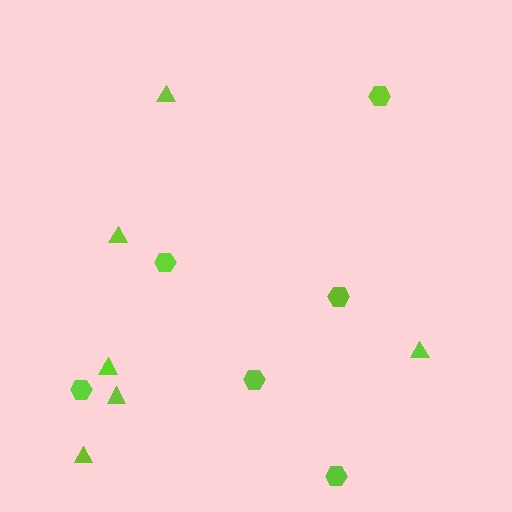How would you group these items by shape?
There are 2 groups: one group of triangles (6) and one group of hexagons (6).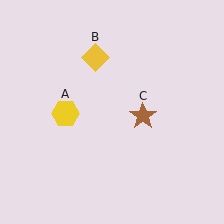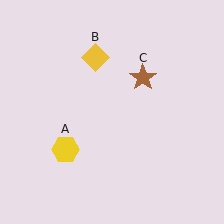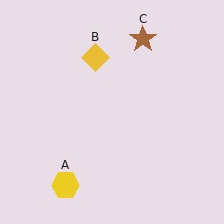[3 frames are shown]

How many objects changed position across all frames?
2 objects changed position: yellow hexagon (object A), brown star (object C).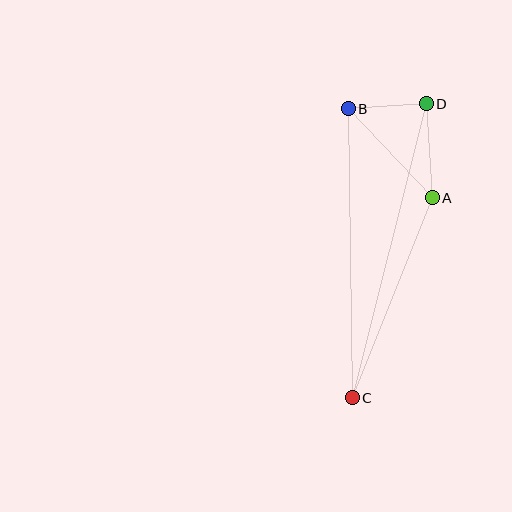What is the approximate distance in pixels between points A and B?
The distance between A and B is approximately 122 pixels.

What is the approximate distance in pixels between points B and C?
The distance between B and C is approximately 289 pixels.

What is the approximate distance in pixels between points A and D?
The distance between A and D is approximately 94 pixels.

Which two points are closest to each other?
Points B and D are closest to each other.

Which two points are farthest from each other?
Points C and D are farthest from each other.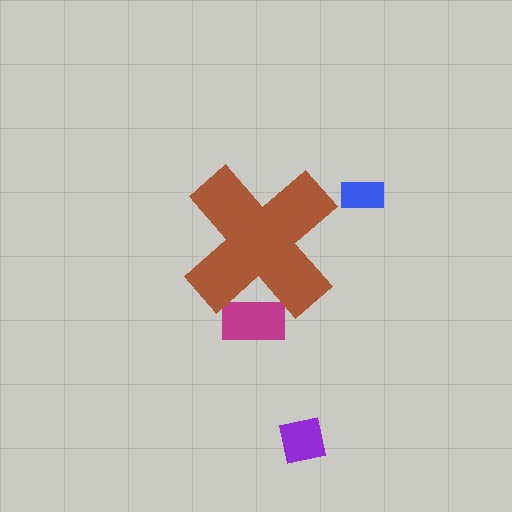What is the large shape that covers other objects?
A brown cross.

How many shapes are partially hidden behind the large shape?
1 shape is partially hidden.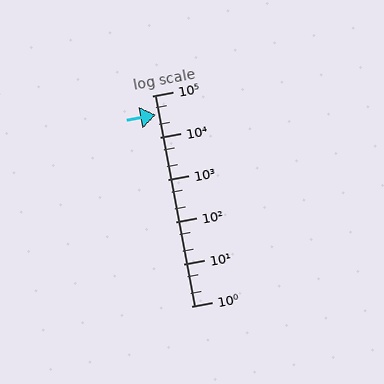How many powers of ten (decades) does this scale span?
The scale spans 5 decades, from 1 to 100000.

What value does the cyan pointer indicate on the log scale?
The pointer indicates approximately 35000.